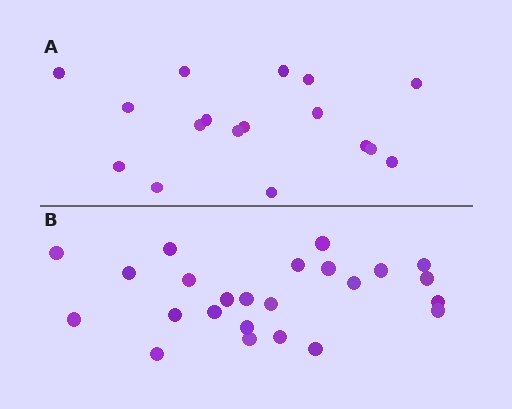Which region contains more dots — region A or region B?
Region B (the bottom region) has more dots.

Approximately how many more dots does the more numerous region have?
Region B has roughly 8 or so more dots than region A.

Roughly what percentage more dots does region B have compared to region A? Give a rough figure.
About 40% more.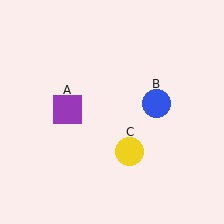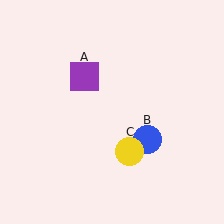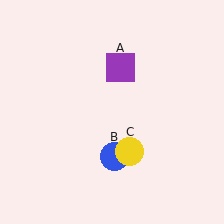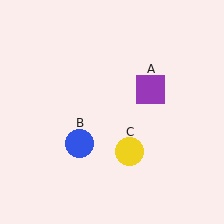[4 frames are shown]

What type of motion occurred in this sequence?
The purple square (object A), blue circle (object B) rotated clockwise around the center of the scene.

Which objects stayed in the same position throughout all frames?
Yellow circle (object C) remained stationary.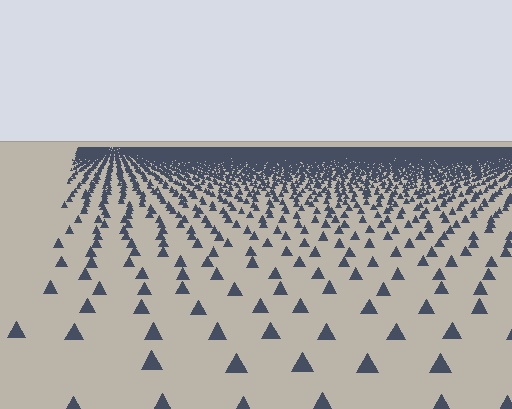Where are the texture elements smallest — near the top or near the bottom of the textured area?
Near the top.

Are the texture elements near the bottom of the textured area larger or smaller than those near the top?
Larger. Near the bottom, elements are closer to the viewer and appear at a bigger on-screen size.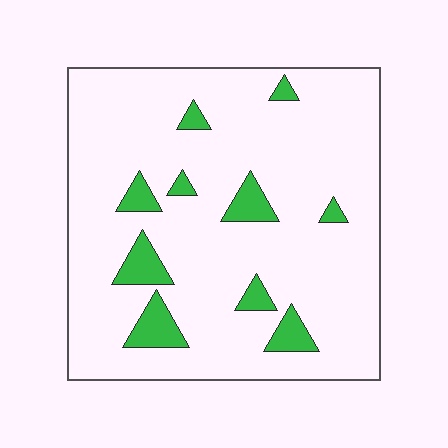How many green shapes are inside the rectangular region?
10.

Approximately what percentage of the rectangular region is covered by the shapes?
Approximately 10%.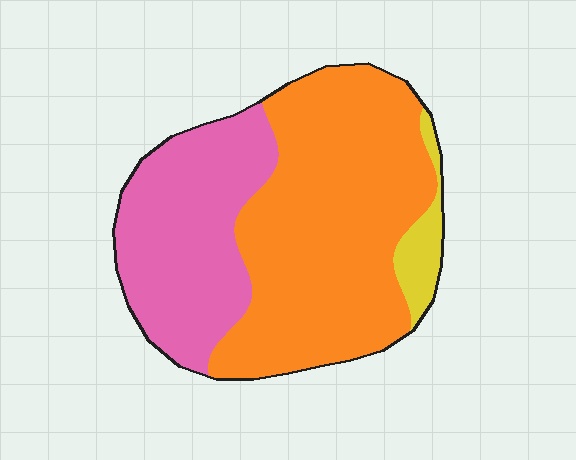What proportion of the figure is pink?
Pink covers 35% of the figure.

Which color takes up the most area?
Orange, at roughly 60%.